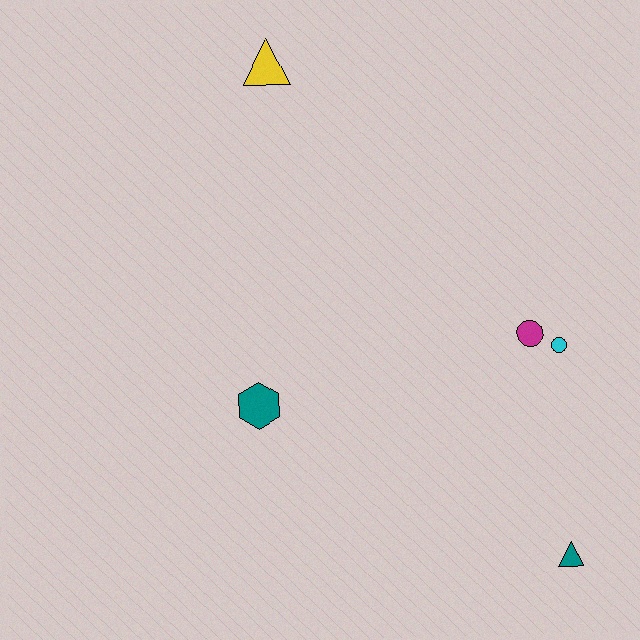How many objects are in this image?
There are 5 objects.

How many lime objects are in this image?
There are no lime objects.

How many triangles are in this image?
There are 2 triangles.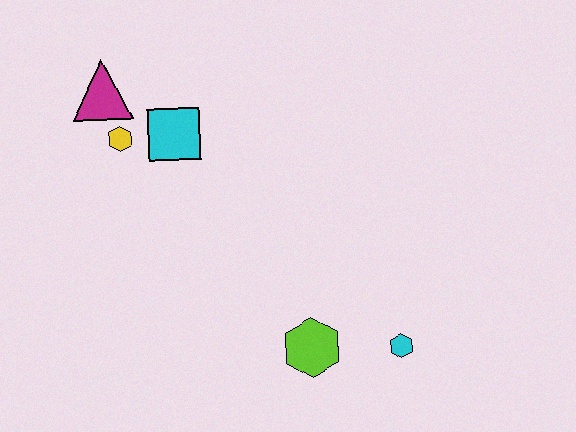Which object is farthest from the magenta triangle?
The cyan hexagon is farthest from the magenta triangle.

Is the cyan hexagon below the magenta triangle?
Yes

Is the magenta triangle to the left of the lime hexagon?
Yes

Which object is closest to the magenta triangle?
The yellow hexagon is closest to the magenta triangle.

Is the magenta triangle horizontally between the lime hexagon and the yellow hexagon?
No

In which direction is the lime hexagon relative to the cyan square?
The lime hexagon is below the cyan square.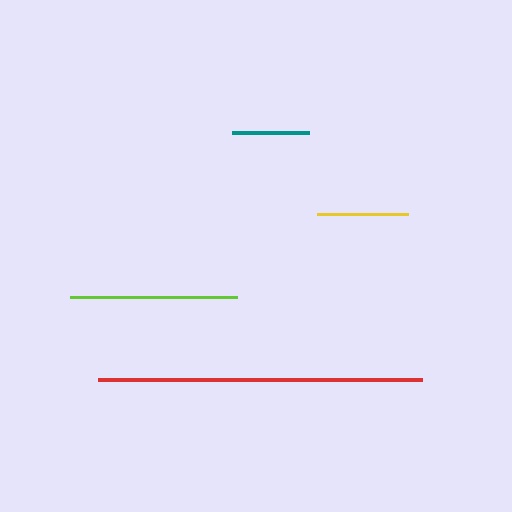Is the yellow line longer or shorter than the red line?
The red line is longer than the yellow line.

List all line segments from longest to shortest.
From longest to shortest: red, lime, yellow, teal.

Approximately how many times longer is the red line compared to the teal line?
The red line is approximately 4.2 times the length of the teal line.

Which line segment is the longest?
The red line is the longest at approximately 324 pixels.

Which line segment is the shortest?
The teal line is the shortest at approximately 77 pixels.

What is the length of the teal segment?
The teal segment is approximately 77 pixels long.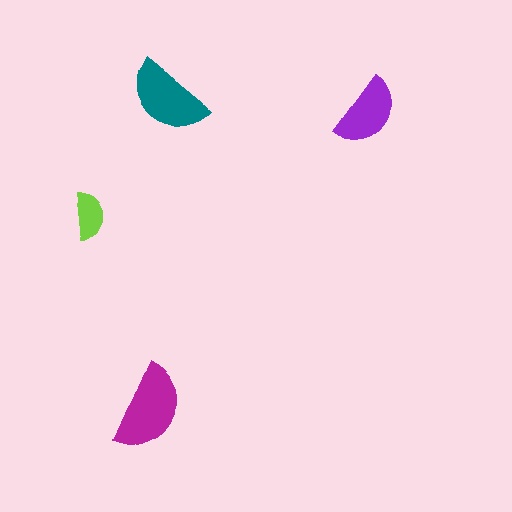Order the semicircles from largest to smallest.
the magenta one, the teal one, the purple one, the lime one.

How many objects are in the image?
There are 4 objects in the image.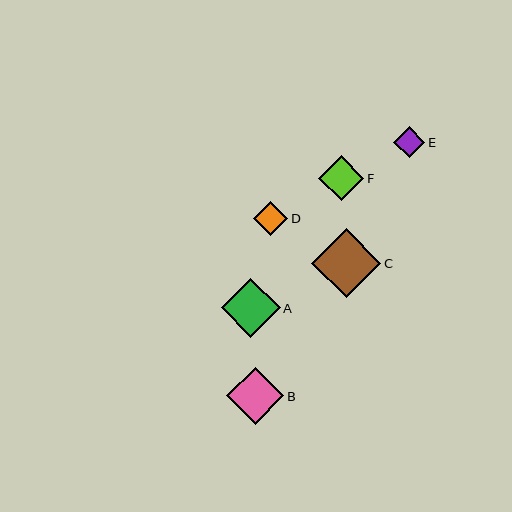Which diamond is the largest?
Diamond C is the largest with a size of approximately 69 pixels.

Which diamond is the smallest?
Diamond E is the smallest with a size of approximately 31 pixels.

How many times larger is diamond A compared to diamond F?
Diamond A is approximately 1.3 times the size of diamond F.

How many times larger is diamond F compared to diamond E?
Diamond F is approximately 1.5 times the size of diamond E.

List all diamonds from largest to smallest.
From largest to smallest: C, A, B, F, D, E.